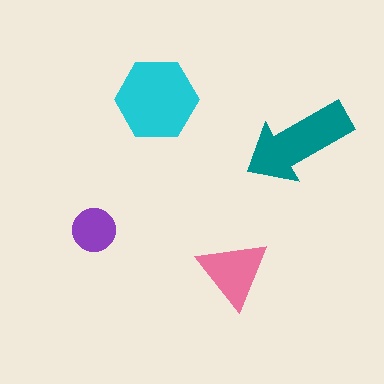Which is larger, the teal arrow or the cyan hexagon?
The cyan hexagon.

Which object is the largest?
The cyan hexagon.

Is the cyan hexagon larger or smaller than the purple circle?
Larger.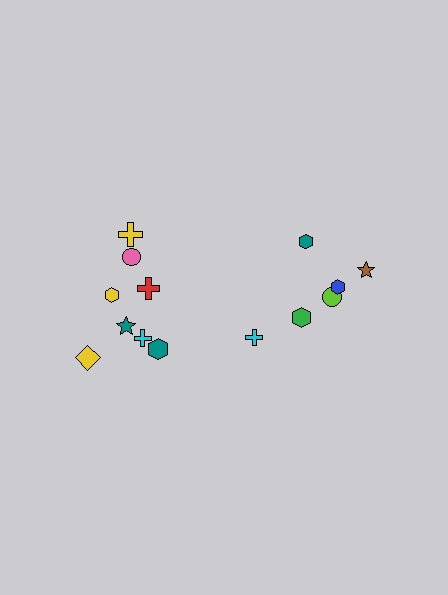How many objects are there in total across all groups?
There are 14 objects.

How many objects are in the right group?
There are 6 objects.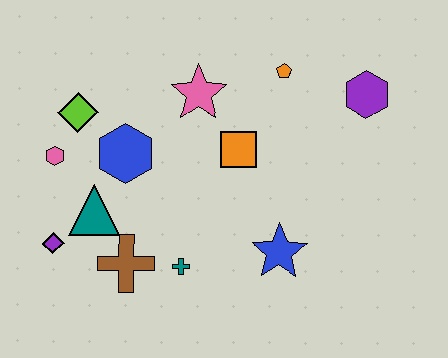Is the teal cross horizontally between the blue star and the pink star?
No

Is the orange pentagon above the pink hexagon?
Yes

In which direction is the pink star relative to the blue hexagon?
The pink star is to the right of the blue hexagon.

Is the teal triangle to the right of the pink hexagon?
Yes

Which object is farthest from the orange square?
The purple diamond is farthest from the orange square.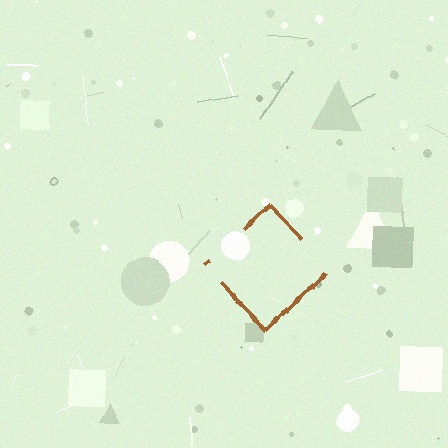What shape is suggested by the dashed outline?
The dashed outline suggests a diamond.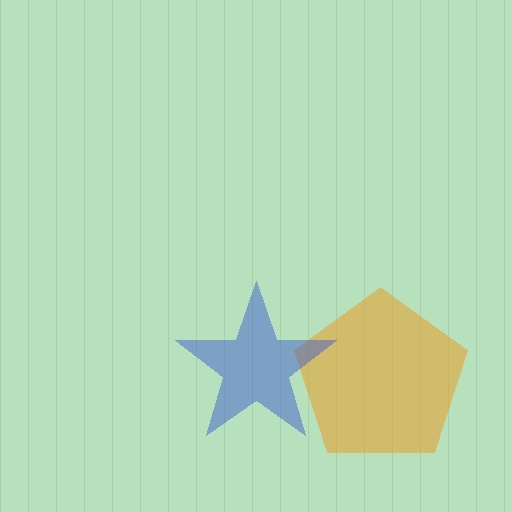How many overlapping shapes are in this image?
There are 2 overlapping shapes in the image.